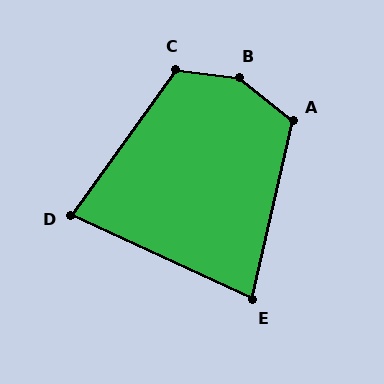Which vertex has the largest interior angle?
B, at approximately 149 degrees.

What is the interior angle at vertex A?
Approximately 116 degrees (obtuse).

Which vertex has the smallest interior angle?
E, at approximately 78 degrees.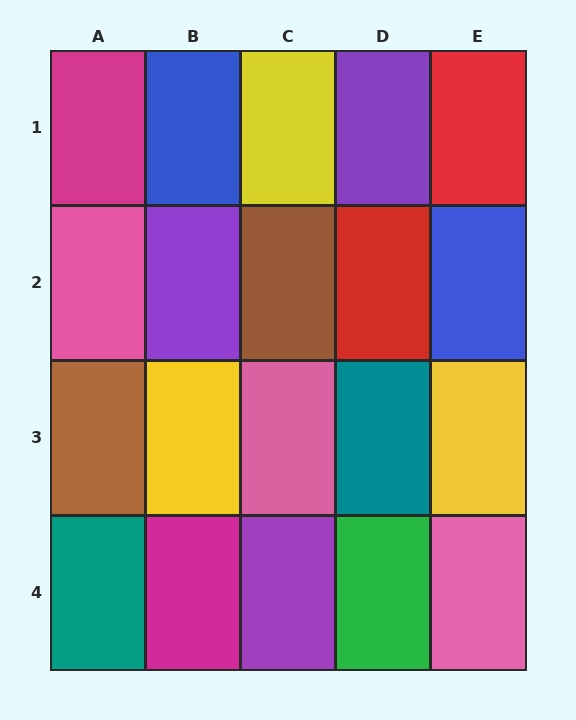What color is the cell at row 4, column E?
Pink.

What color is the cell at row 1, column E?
Red.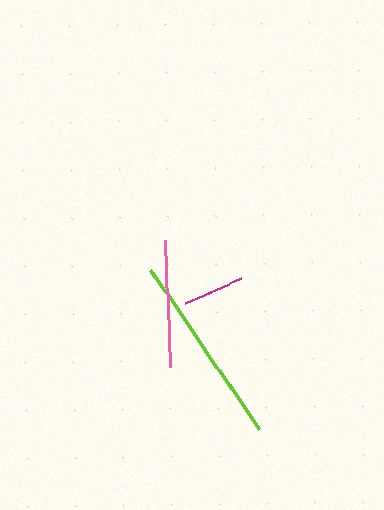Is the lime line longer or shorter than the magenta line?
The lime line is longer than the magenta line.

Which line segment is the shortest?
The magenta line is the shortest at approximately 63 pixels.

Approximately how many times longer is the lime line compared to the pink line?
The lime line is approximately 1.5 times the length of the pink line.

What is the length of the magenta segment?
The magenta segment is approximately 63 pixels long.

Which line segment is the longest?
The lime line is the longest at approximately 193 pixels.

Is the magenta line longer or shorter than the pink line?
The pink line is longer than the magenta line.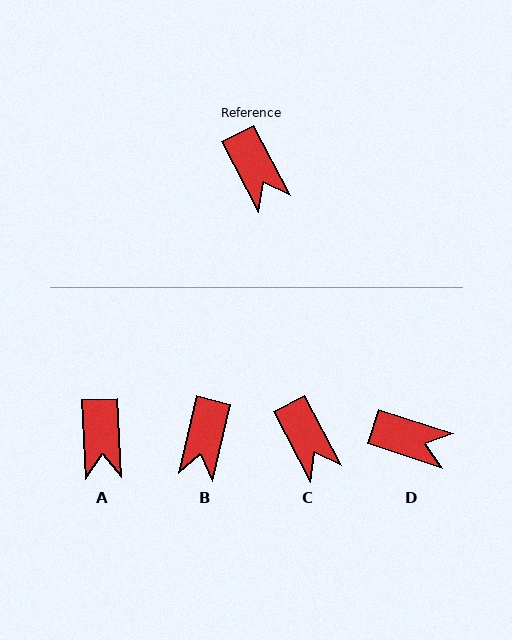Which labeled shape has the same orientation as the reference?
C.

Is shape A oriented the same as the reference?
No, it is off by about 25 degrees.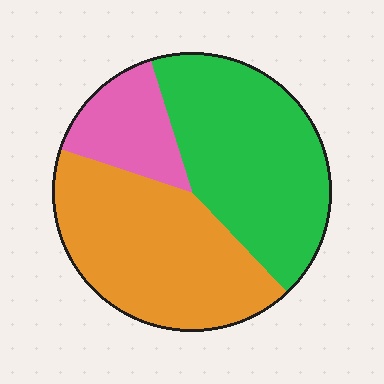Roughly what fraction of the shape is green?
Green takes up between a third and a half of the shape.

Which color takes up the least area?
Pink, at roughly 15%.